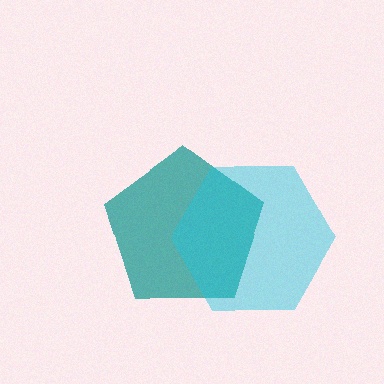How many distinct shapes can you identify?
There are 2 distinct shapes: a teal pentagon, a cyan hexagon.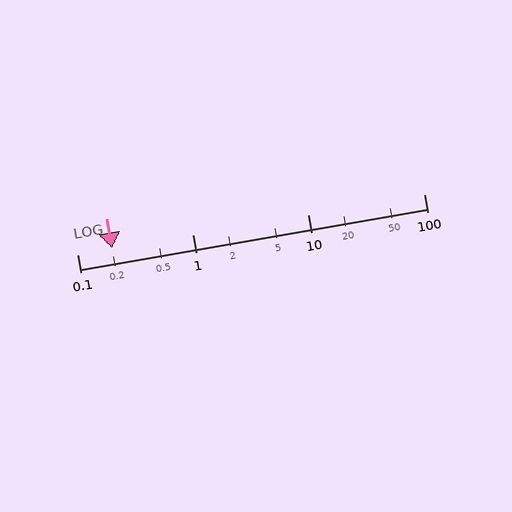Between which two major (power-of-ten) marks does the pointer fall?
The pointer is between 0.1 and 1.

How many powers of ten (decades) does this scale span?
The scale spans 3 decades, from 0.1 to 100.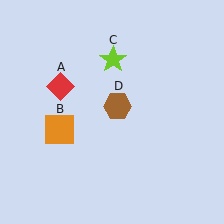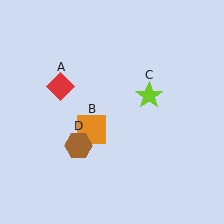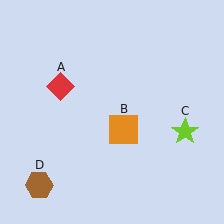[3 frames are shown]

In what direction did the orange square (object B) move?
The orange square (object B) moved right.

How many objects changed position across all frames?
3 objects changed position: orange square (object B), lime star (object C), brown hexagon (object D).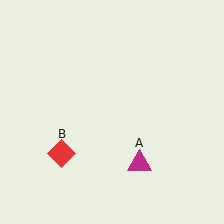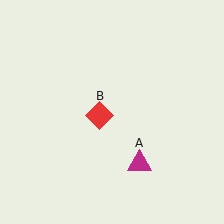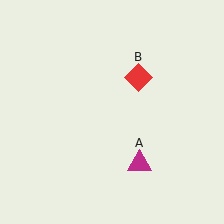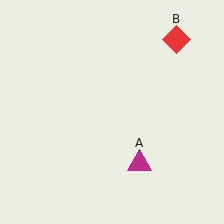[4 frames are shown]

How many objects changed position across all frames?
1 object changed position: red diamond (object B).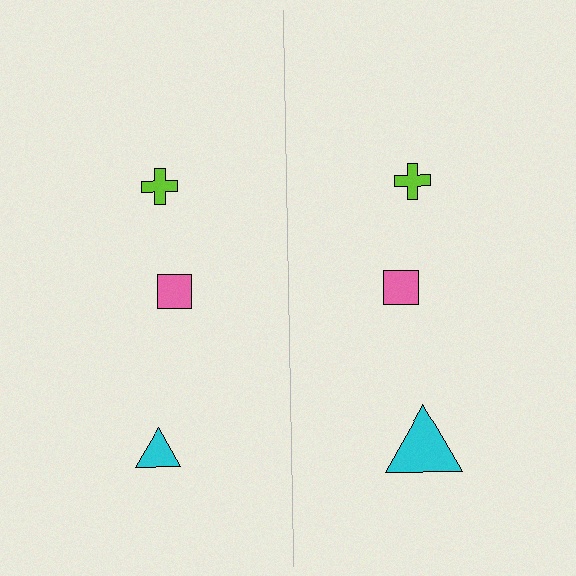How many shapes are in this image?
There are 6 shapes in this image.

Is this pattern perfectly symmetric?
No, the pattern is not perfectly symmetric. The cyan triangle on the right side has a different size than its mirror counterpart.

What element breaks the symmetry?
The cyan triangle on the right side has a different size than its mirror counterpart.